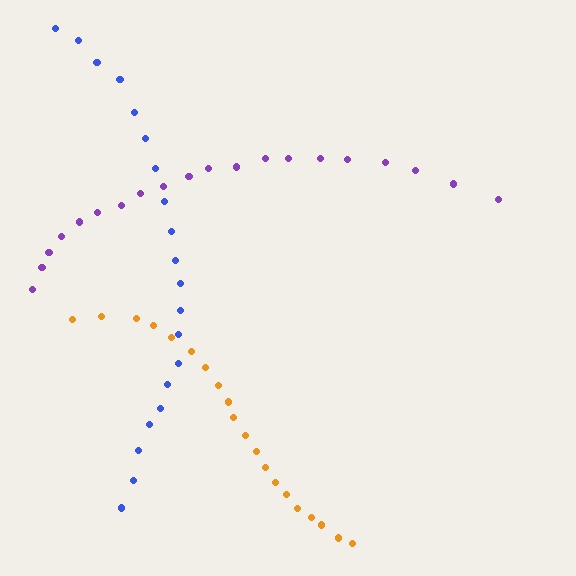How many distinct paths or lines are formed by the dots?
There are 3 distinct paths.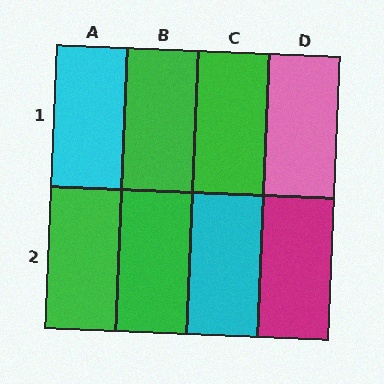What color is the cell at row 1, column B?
Green.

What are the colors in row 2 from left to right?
Green, green, cyan, magenta.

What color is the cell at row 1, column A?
Cyan.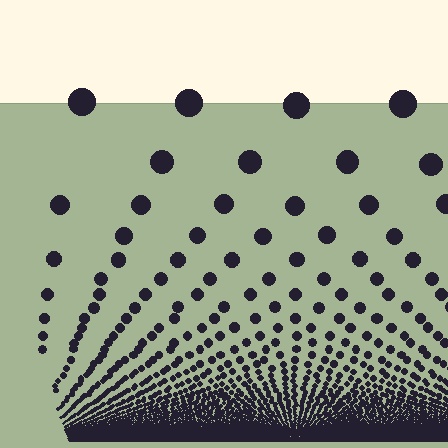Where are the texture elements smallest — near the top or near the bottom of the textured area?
Near the bottom.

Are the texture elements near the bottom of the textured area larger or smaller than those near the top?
Smaller. The gradient is inverted — elements near the bottom are smaller and denser.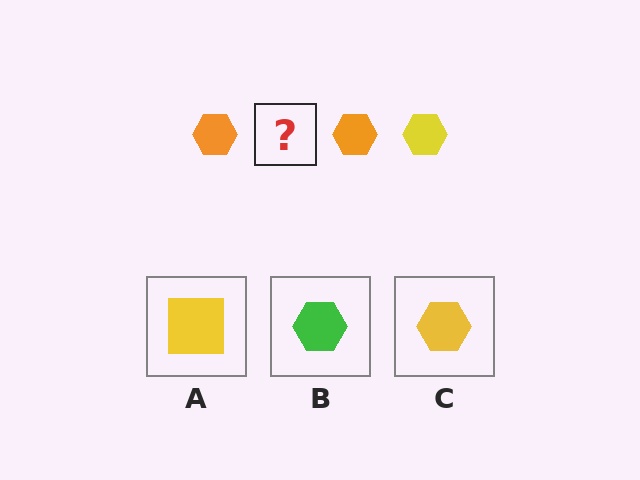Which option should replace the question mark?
Option C.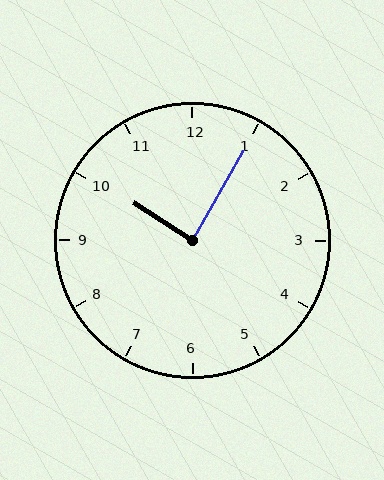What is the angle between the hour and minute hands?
Approximately 88 degrees.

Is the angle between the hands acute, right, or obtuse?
It is right.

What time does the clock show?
10:05.